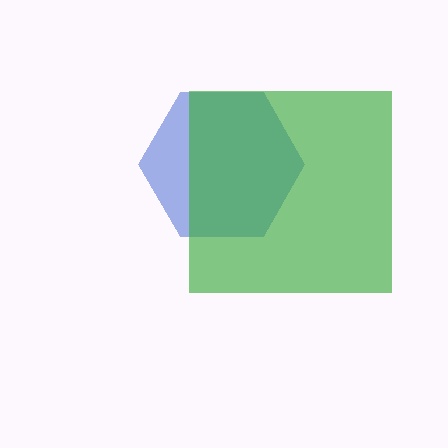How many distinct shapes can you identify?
There are 2 distinct shapes: a blue hexagon, a green square.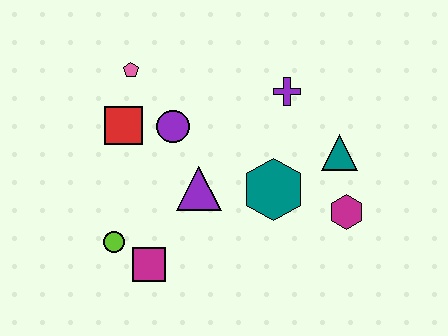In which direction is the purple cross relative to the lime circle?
The purple cross is to the right of the lime circle.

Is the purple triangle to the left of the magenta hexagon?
Yes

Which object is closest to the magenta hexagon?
The teal triangle is closest to the magenta hexagon.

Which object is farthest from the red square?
The magenta hexagon is farthest from the red square.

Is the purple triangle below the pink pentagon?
Yes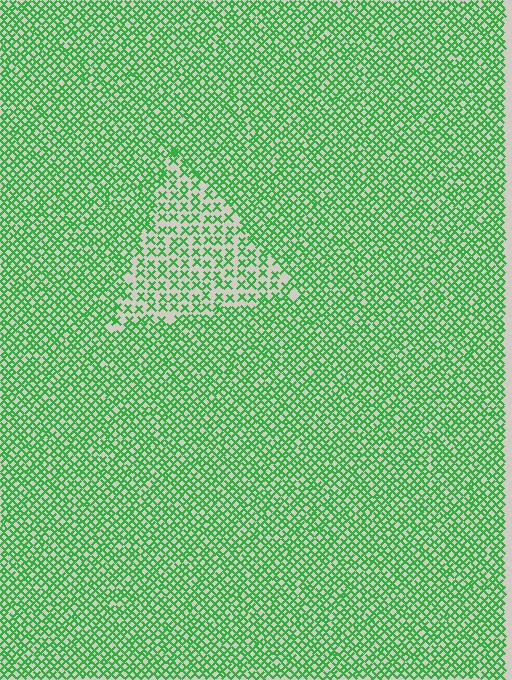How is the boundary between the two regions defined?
The boundary is defined by a change in element density (approximately 1.8x ratio). All elements are the same color, size, and shape.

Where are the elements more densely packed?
The elements are more densely packed outside the triangle boundary.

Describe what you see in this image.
The image contains small green elements arranged at two different densities. A triangle-shaped region is visible where the elements are less densely packed than the surrounding area.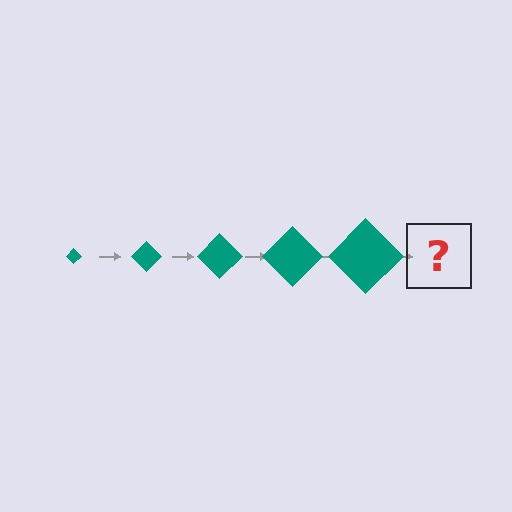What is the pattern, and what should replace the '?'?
The pattern is that the diamond gets progressively larger each step. The '?' should be a teal diamond, larger than the previous one.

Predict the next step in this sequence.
The next step is a teal diamond, larger than the previous one.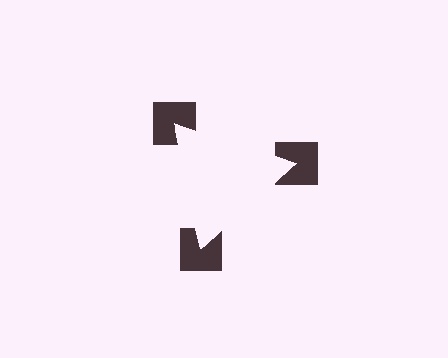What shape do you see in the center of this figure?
An illusory triangle — its edges are inferred from the aligned wedge cuts in the notched squares, not physically drawn.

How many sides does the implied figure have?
3 sides.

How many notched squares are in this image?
There are 3 — one at each vertex of the illusory triangle.